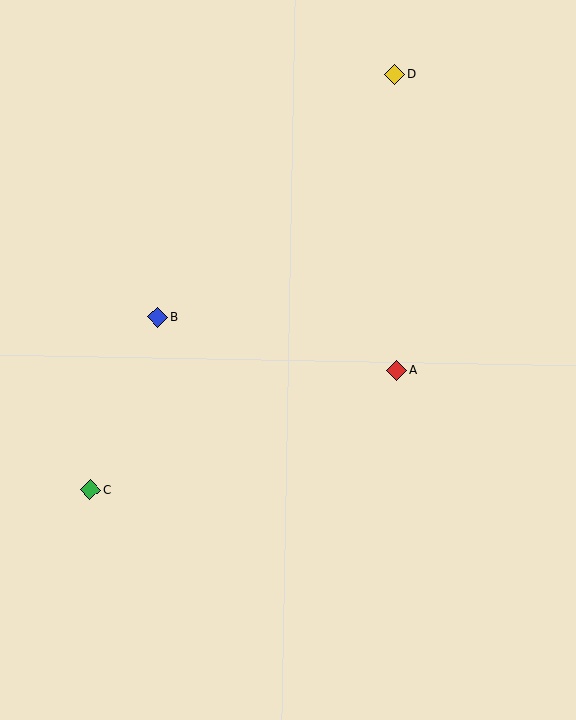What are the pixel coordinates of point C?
Point C is at (90, 490).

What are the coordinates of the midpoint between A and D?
The midpoint between A and D is at (396, 222).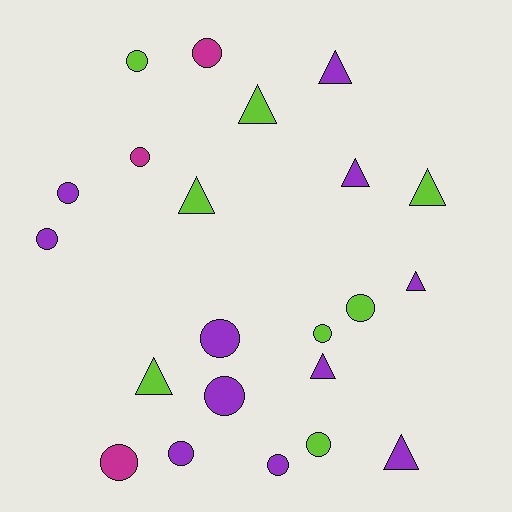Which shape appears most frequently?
Circle, with 13 objects.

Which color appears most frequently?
Purple, with 11 objects.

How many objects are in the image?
There are 22 objects.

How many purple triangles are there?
There are 5 purple triangles.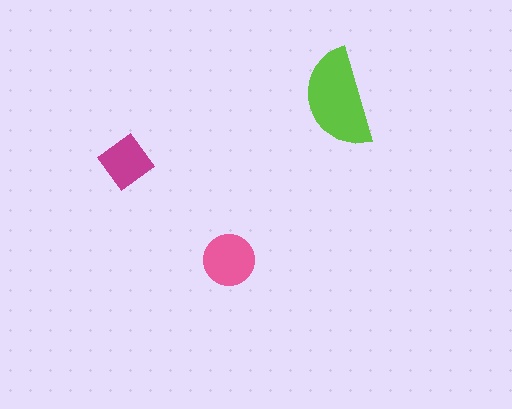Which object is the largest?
The lime semicircle.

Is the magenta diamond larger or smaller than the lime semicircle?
Smaller.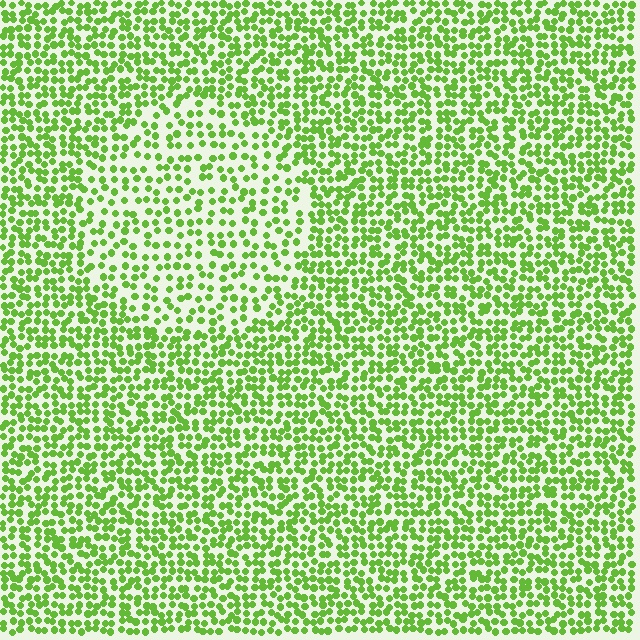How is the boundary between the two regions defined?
The boundary is defined by a change in element density (approximately 1.7x ratio). All elements are the same color, size, and shape.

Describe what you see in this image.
The image contains small lime elements arranged at two different densities. A circle-shaped region is visible where the elements are less densely packed than the surrounding area.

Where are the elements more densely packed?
The elements are more densely packed outside the circle boundary.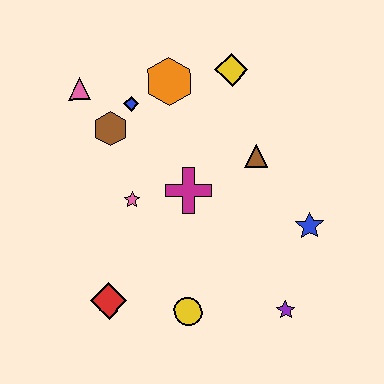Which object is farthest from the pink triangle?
The purple star is farthest from the pink triangle.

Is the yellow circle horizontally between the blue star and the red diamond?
Yes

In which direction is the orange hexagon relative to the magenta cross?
The orange hexagon is above the magenta cross.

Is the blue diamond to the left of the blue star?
Yes